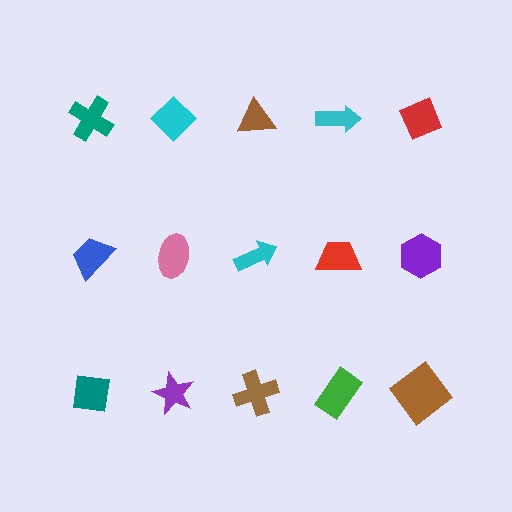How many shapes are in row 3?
5 shapes.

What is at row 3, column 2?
A purple star.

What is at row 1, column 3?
A brown triangle.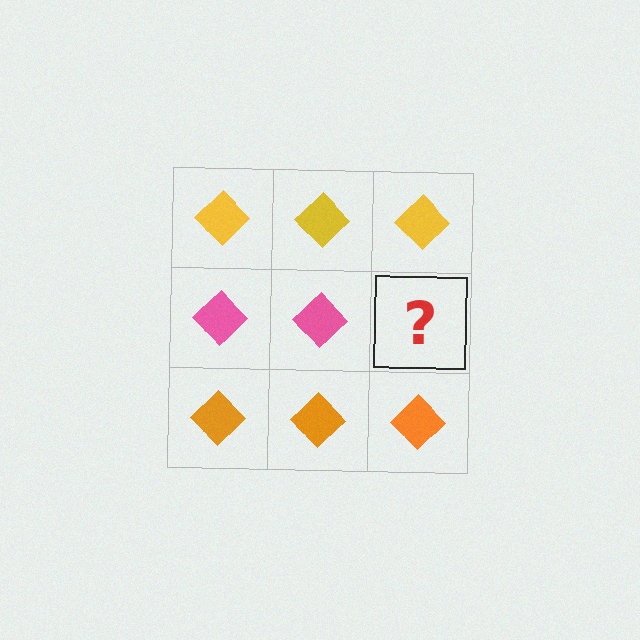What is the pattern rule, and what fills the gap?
The rule is that each row has a consistent color. The gap should be filled with a pink diamond.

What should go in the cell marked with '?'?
The missing cell should contain a pink diamond.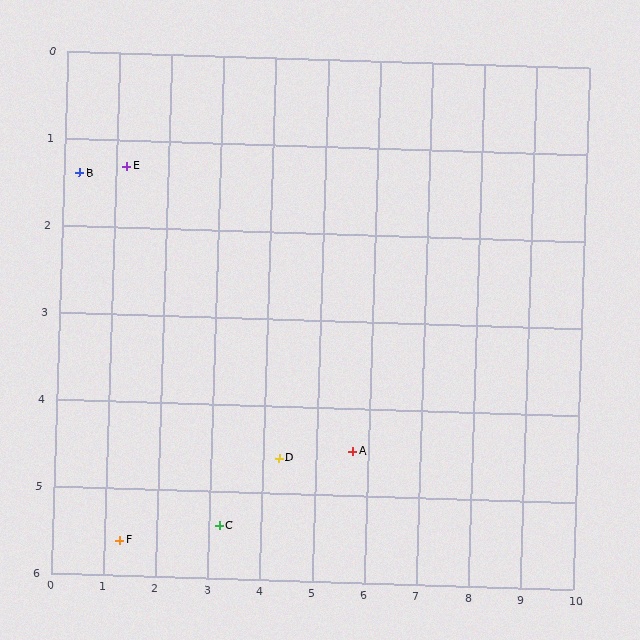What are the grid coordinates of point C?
Point C is at approximately (3.2, 5.4).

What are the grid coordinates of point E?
Point E is at approximately (1.2, 1.3).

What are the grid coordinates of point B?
Point B is at approximately (0.3, 1.4).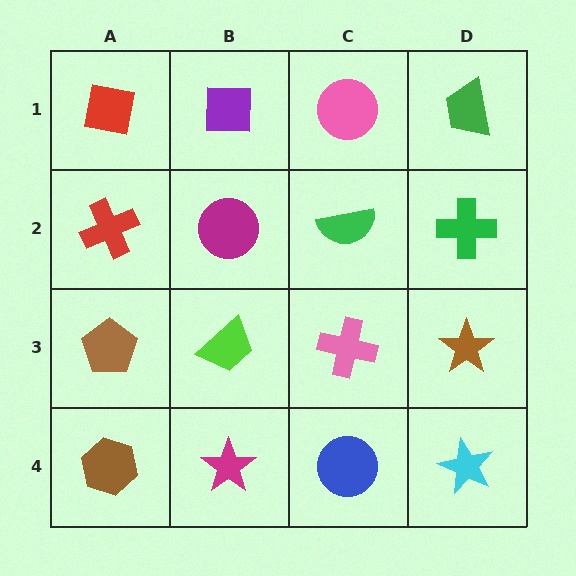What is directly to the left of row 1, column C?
A purple square.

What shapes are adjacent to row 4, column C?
A pink cross (row 3, column C), a magenta star (row 4, column B), a cyan star (row 4, column D).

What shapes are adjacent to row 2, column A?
A red square (row 1, column A), a brown pentagon (row 3, column A), a magenta circle (row 2, column B).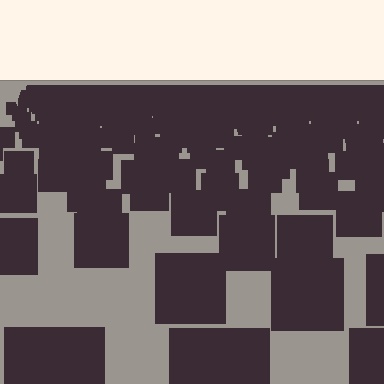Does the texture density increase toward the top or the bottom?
Density increases toward the top.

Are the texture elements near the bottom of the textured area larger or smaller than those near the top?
Larger. Near the bottom, elements are closer to the viewer and appear at a bigger on-screen size.